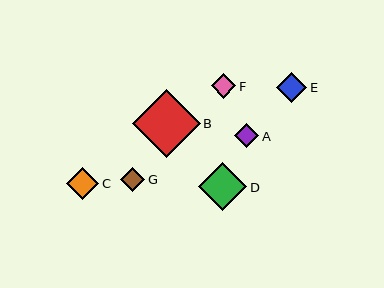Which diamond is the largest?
Diamond B is the largest with a size of approximately 68 pixels.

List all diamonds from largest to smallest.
From largest to smallest: B, D, C, E, F, G, A.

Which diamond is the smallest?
Diamond A is the smallest with a size of approximately 24 pixels.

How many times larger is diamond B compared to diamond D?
Diamond B is approximately 1.4 times the size of diamond D.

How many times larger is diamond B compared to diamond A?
Diamond B is approximately 2.8 times the size of diamond A.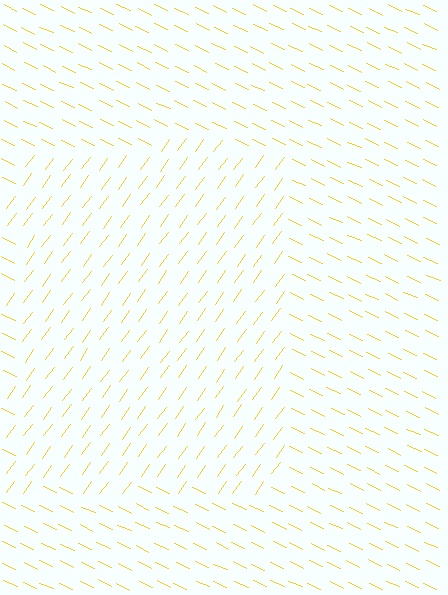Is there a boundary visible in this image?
Yes, there is a texture boundary formed by a change in line orientation.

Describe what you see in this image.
The image is filled with small yellow line segments. A rectangle region in the image has lines oriented differently from the surrounding lines, creating a visible texture boundary.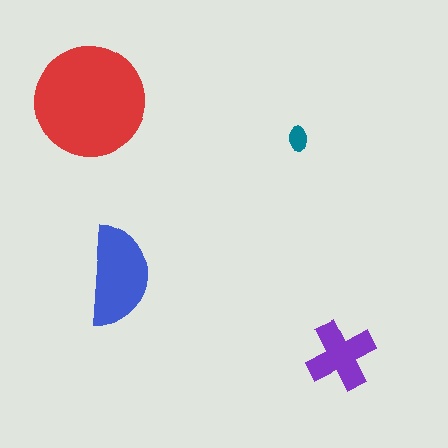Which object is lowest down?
The purple cross is bottommost.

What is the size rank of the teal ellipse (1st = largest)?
4th.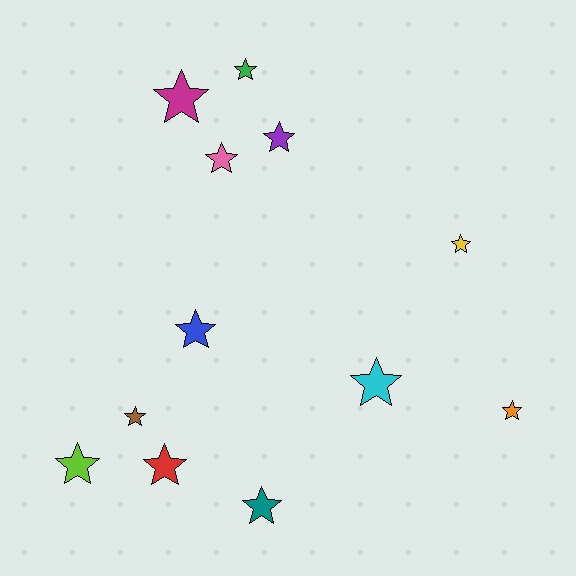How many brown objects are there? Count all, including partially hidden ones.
There is 1 brown object.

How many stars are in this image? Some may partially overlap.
There are 12 stars.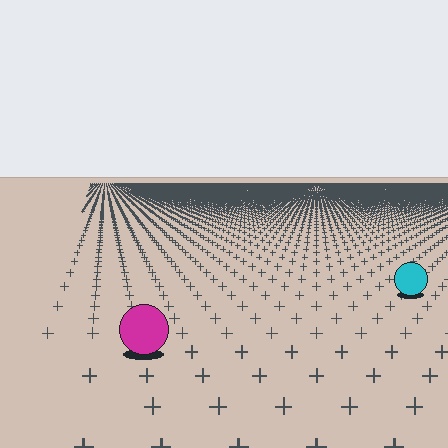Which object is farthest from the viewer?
The cyan circle is farthest from the viewer. It appears smaller and the ground texture around it is denser.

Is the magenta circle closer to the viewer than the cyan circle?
Yes. The magenta circle is closer — you can tell from the texture gradient: the ground texture is coarser near it.